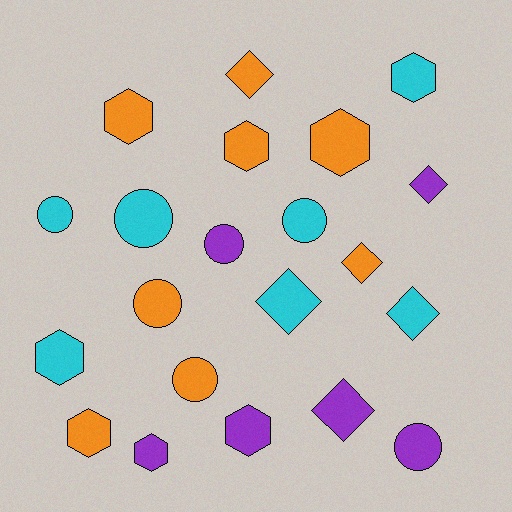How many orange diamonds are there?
There are 2 orange diamonds.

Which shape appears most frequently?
Hexagon, with 8 objects.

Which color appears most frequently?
Orange, with 8 objects.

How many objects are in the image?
There are 21 objects.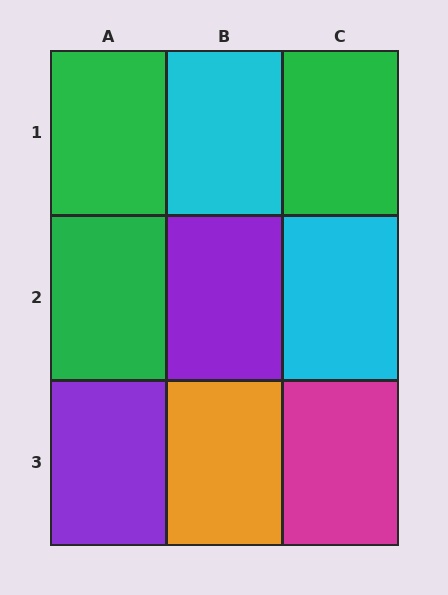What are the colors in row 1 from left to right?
Green, cyan, green.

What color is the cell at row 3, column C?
Magenta.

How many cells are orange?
1 cell is orange.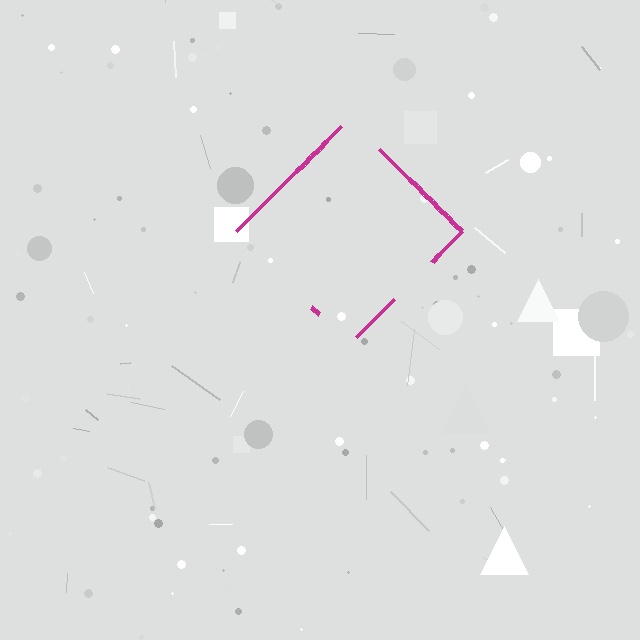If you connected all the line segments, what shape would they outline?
They would outline a diamond.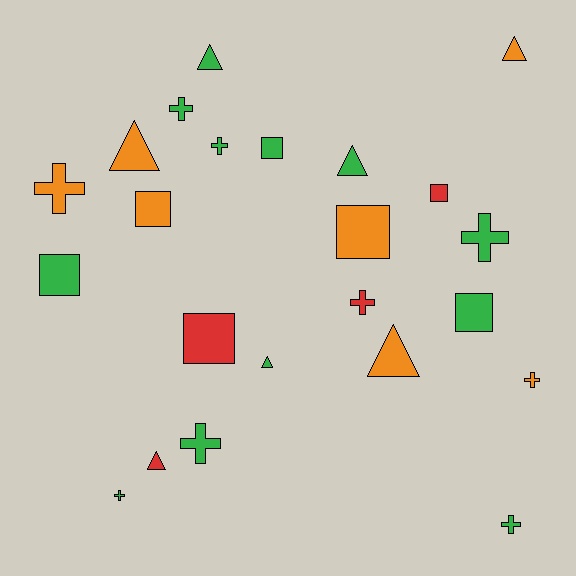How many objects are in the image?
There are 23 objects.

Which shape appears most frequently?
Cross, with 9 objects.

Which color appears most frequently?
Green, with 12 objects.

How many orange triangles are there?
There are 3 orange triangles.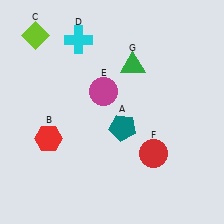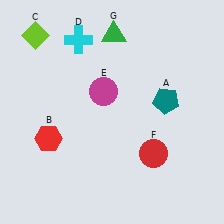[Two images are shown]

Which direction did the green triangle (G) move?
The green triangle (G) moved up.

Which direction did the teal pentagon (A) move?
The teal pentagon (A) moved right.